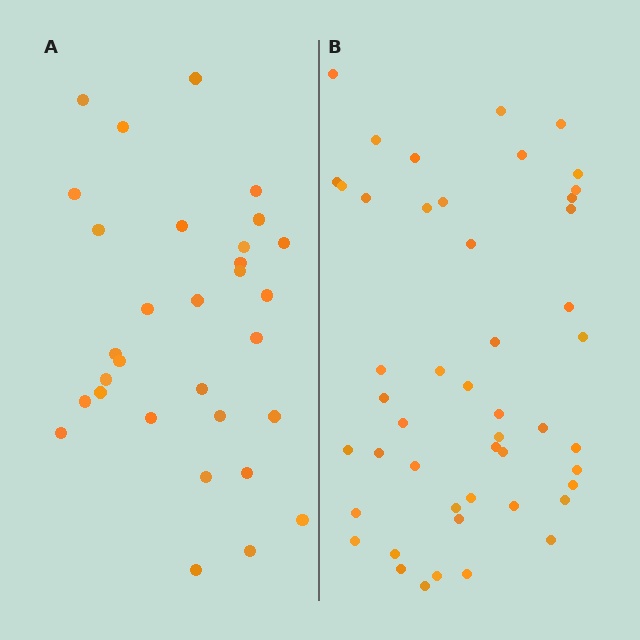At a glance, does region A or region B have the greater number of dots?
Region B (the right region) has more dots.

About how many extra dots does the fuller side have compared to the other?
Region B has approximately 15 more dots than region A.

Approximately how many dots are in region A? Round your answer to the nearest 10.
About 30 dots. (The exact count is 31, which rounds to 30.)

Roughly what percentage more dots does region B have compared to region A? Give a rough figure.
About 55% more.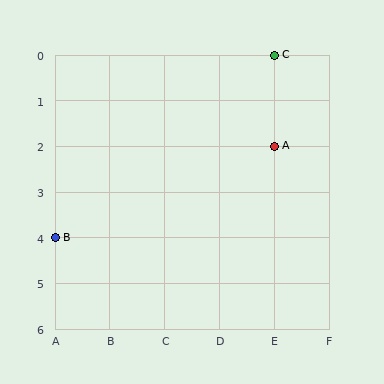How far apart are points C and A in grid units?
Points C and A are 2 rows apart.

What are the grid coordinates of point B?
Point B is at grid coordinates (A, 4).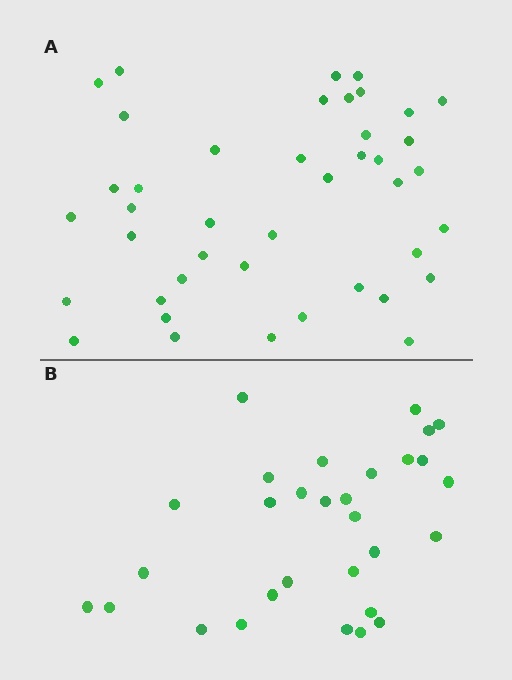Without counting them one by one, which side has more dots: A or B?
Region A (the top region) has more dots.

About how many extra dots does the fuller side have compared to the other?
Region A has roughly 12 or so more dots than region B.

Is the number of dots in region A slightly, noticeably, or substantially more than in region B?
Region A has noticeably more, but not dramatically so. The ratio is roughly 1.4 to 1.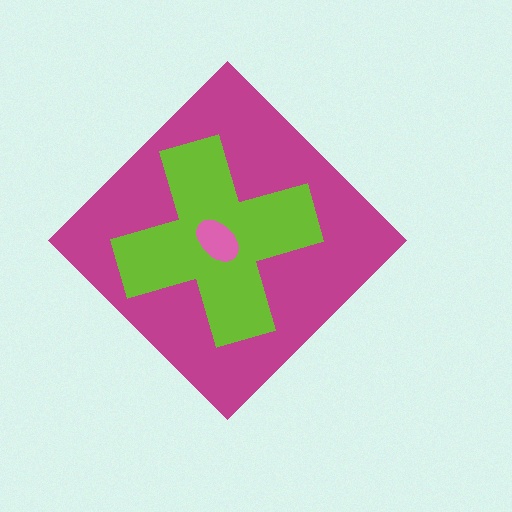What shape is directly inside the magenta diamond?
The lime cross.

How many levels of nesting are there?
3.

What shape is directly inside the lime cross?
The pink ellipse.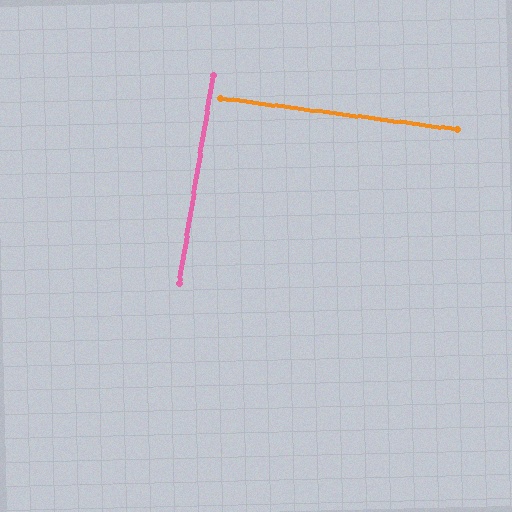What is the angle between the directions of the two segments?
Approximately 88 degrees.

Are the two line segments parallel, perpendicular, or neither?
Perpendicular — they meet at approximately 88°.